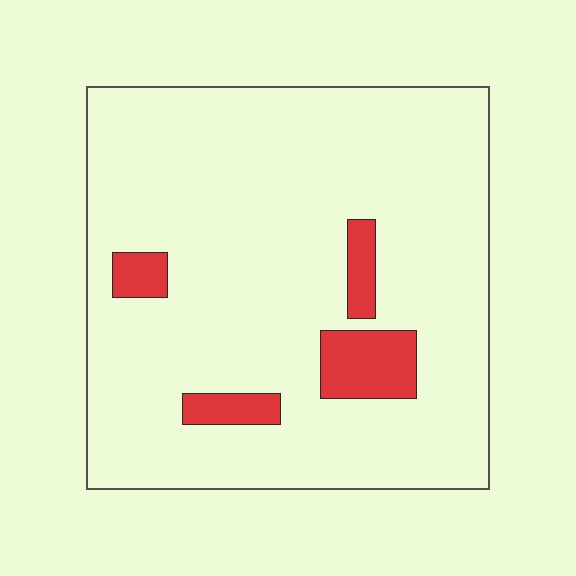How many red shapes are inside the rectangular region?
4.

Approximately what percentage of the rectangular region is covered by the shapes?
Approximately 10%.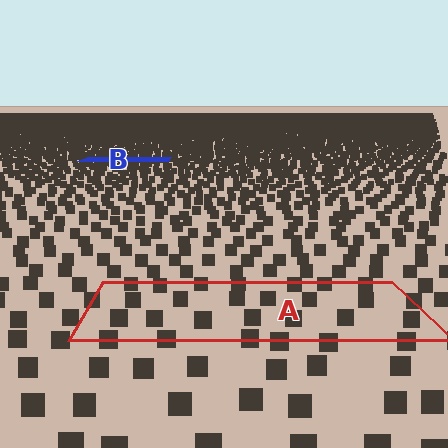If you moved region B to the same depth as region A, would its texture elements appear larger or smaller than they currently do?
They would appear larger. At a closer depth, the same texture elements are projected at a bigger on-screen size.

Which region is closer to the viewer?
Region A is closer. The texture elements there are larger and more spread out.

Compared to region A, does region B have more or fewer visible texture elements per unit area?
Region B has more texture elements per unit area — they are packed more densely because it is farther away.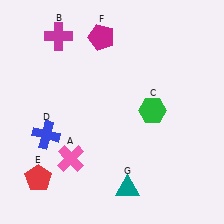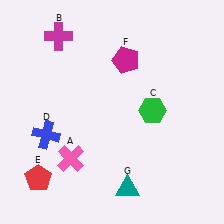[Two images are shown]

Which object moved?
The magenta pentagon (F) moved right.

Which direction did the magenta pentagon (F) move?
The magenta pentagon (F) moved right.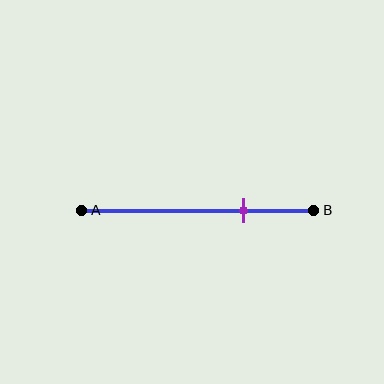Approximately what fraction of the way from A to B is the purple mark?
The purple mark is approximately 70% of the way from A to B.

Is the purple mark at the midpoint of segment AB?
No, the mark is at about 70% from A, not at the 50% midpoint.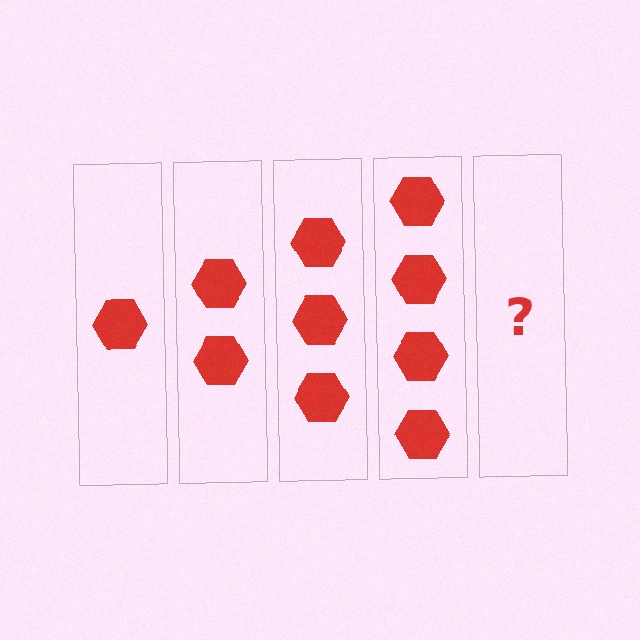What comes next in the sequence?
The next element should be 5 hexagons.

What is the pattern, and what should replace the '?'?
The pattern is that each step adds one more hexagon. The '?' should be 5 hexagons.